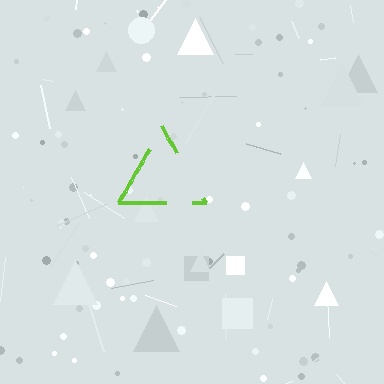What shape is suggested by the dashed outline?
The dashed outline suggests a triangle.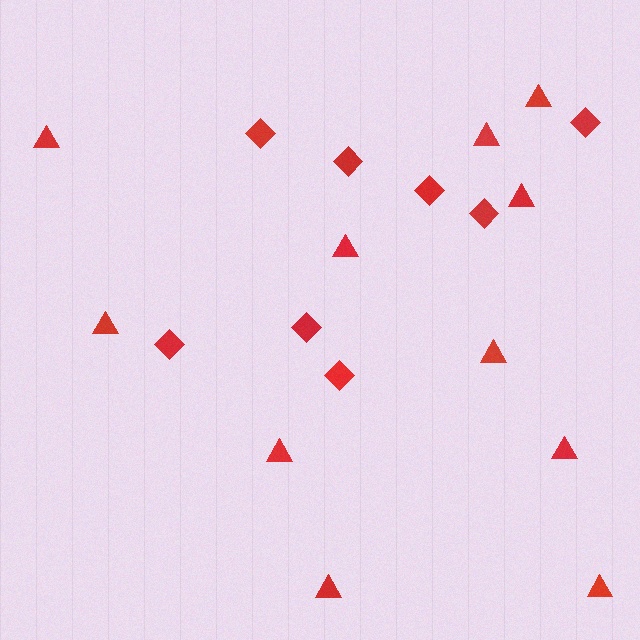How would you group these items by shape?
There are 2 groups: one group of diamonds (8) and one group of triangles (11).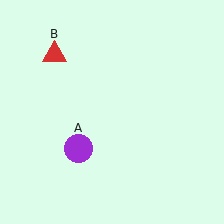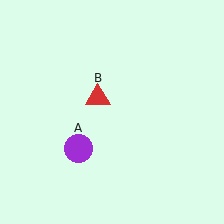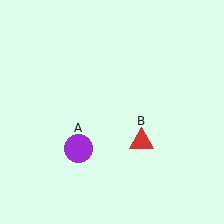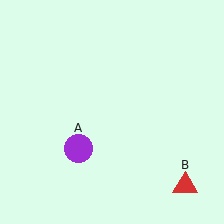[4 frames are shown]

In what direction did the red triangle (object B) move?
The red triangle (object B) moved down and to the right.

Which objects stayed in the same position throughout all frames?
Purple circle (object A) remained stationary.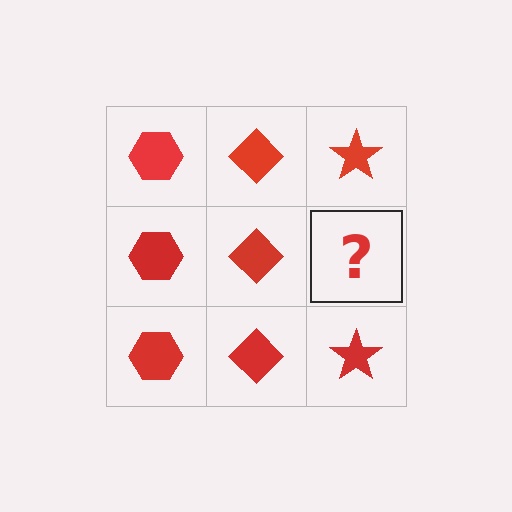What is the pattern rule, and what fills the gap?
The rule is that each column has a consistent shape. The gap should be filled with a red star.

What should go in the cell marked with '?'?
The missing cell should contain a red star.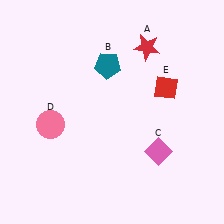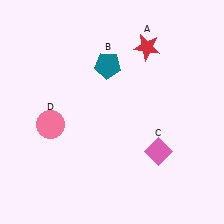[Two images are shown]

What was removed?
The red diamond (E) was removed in Image 2.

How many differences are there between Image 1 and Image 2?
There is 1 difference between the two images.